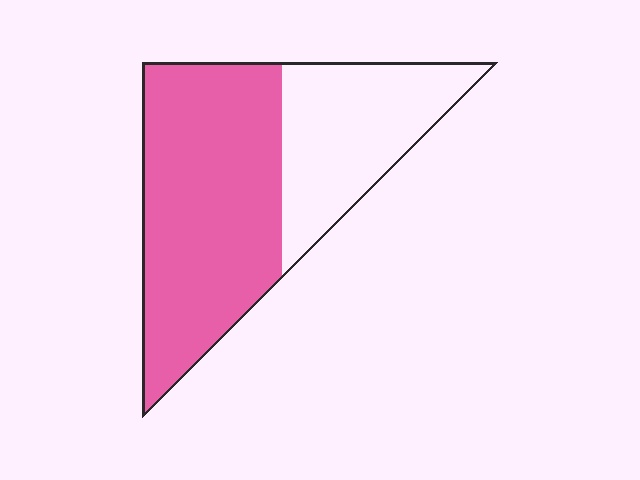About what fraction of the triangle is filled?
About five eighths (5/8).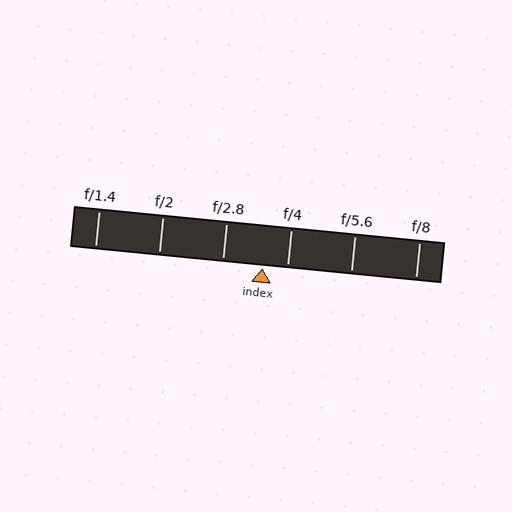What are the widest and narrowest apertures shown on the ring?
The widest aperture shown is f/1.4 and the narrowest is f/8.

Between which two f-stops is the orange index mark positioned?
The index mark is between f/2.8 and f/4.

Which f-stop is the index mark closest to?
The index mark is closest to f/4.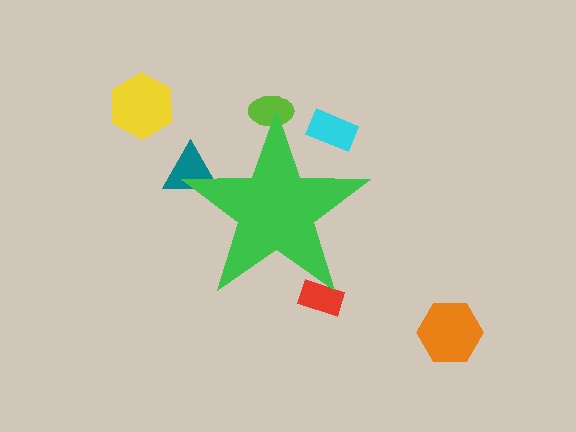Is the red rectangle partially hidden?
Yes, the red rectangle is partially hidden behind the green star.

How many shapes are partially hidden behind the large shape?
4 shapes are partially hidden.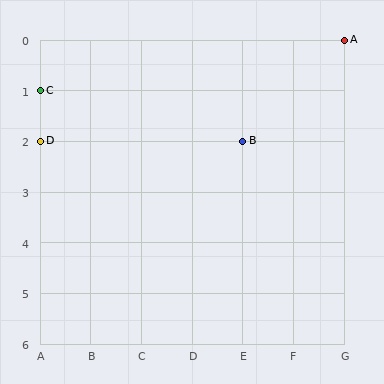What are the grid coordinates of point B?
Point B is at grid coordinates (E, 2).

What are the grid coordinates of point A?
Point A is at grid coordinates (G, 0).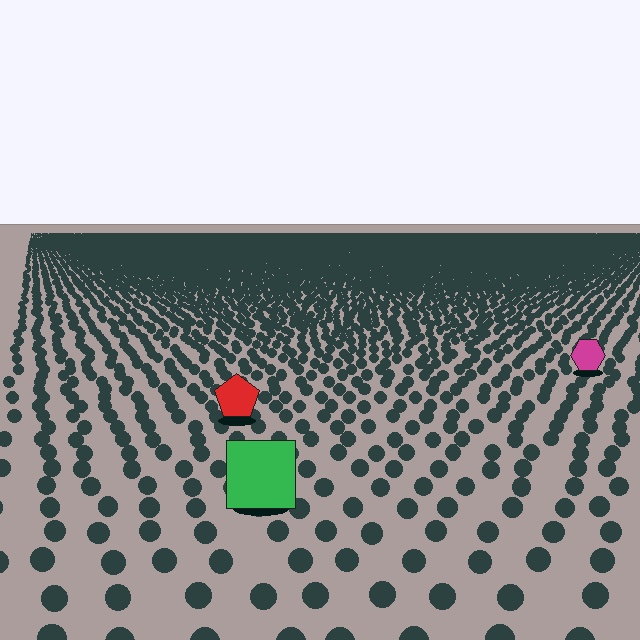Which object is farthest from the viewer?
The magenta hexagon is farthest from the viewer. It appears smaller and the ground texture around it is denser.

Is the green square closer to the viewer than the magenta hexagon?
Yes. The green square is closer — you can tell from the texture gradient: the ground texture is coarser near it.